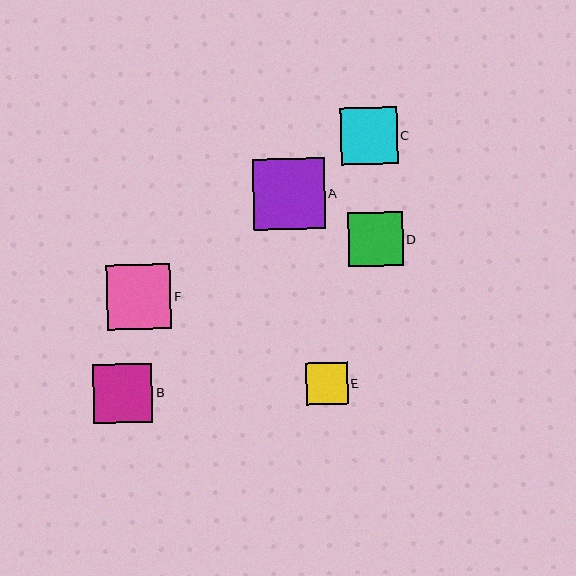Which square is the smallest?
Square E is the smallest with a size of approximately 41 pixels.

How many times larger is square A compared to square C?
Square A is approximately 1.3 times the size of square C.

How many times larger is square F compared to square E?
Square F is approximately 1.6 times the size of square E.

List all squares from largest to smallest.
From largest to smallest: A, F, B, C, D, E.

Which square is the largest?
Square A is the largest with a size of approximately 71 pixels.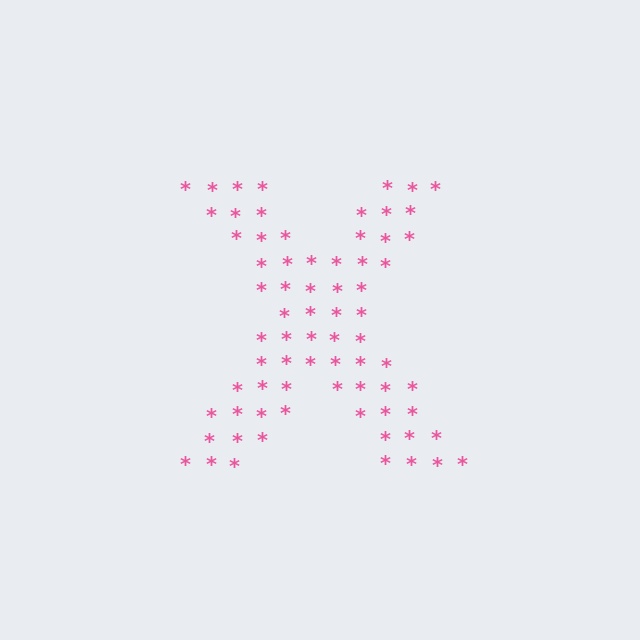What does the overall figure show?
The overall figure shows the letter X.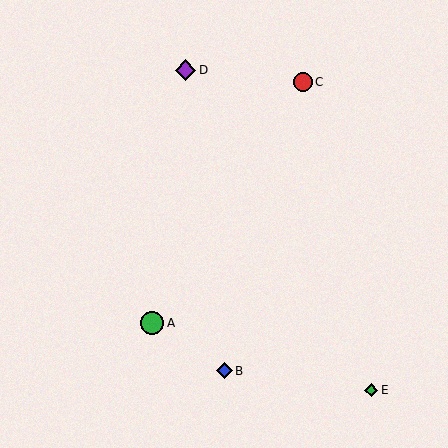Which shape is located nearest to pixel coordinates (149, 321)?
The green circle (labeled A) at (152, 323) is nearest to that location.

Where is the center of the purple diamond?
The center of the purple diamond is at (185, 70).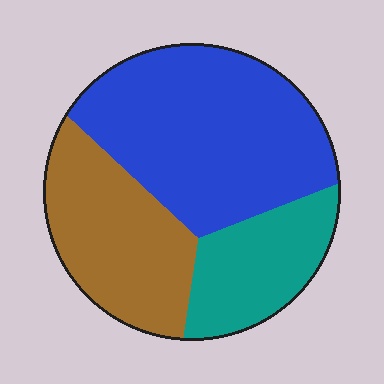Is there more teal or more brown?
Brown.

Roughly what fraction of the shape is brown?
Brown takes up between a sixth and a third of the shape.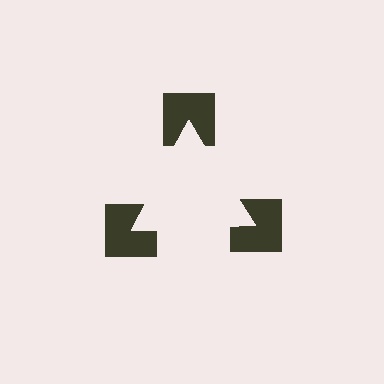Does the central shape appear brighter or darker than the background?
It typically appears slightly brighter than the background, even though no actual brightness change is drawn.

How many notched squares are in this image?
There are 3 — one at each vertex of the illusory triangle.